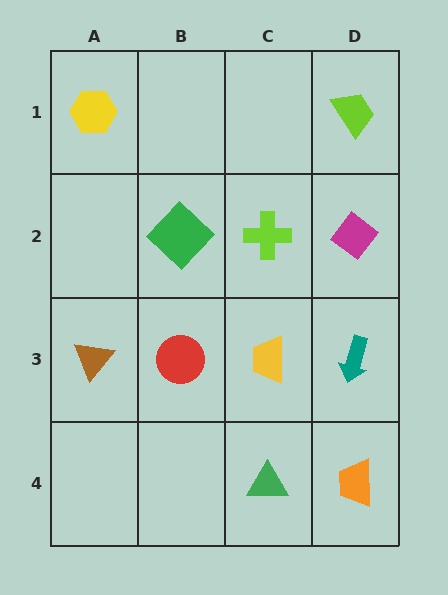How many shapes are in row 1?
2 shapes.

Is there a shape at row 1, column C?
No, that cell is empty.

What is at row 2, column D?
A magenta diamond.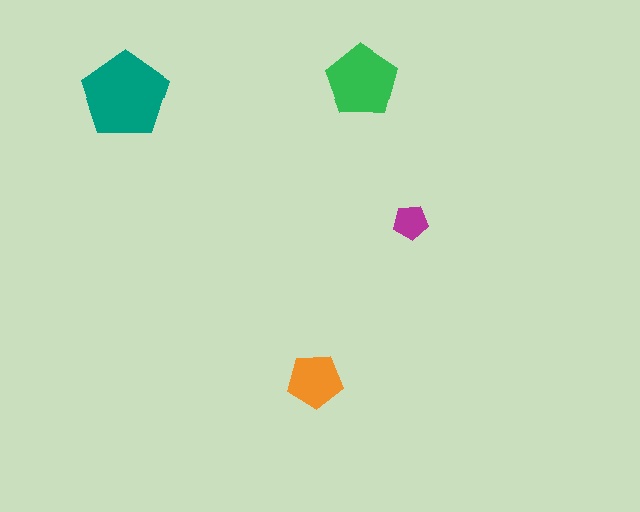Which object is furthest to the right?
The magenta pentagon is rightmost.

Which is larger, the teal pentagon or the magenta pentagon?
The teal one.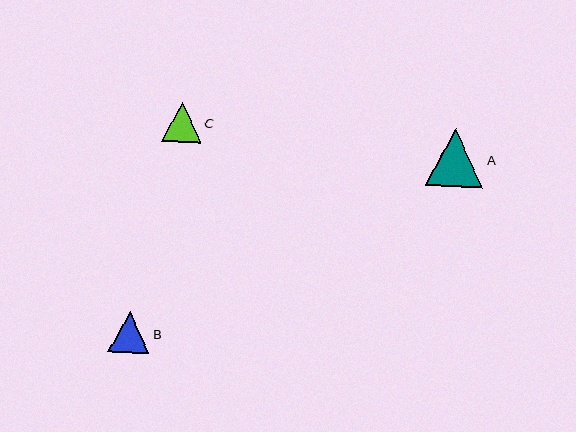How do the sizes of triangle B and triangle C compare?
Triangle B and triangle C are approximately the same size.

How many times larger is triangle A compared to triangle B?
Triangle A is approximately 1.4 times the size of triangle B.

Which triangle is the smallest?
Triangle C is the smallest with a size of approximately 40 pixels.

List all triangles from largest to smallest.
From largest to smallest: A, B, C.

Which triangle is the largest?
Triangle A is the largest with a size of approximately 58 pixels.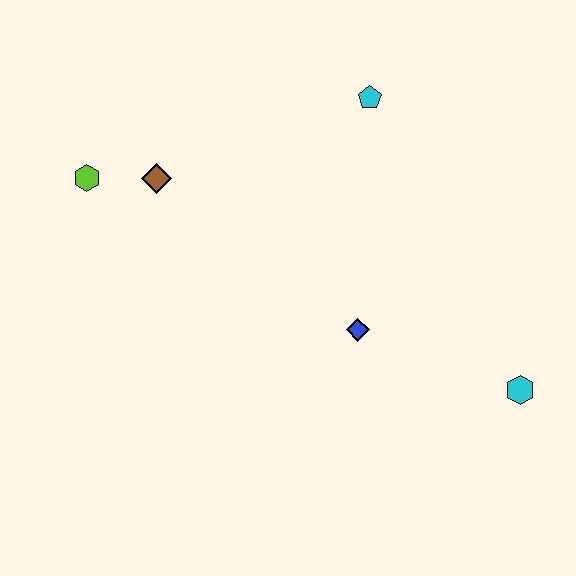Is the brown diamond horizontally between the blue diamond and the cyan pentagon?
No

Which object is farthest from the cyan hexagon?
The lime hexagon is farthest from the cyan hexagon.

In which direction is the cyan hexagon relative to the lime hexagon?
The cyan hexagon is to the right of the lime hexagon.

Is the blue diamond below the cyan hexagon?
No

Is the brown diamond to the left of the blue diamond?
Yes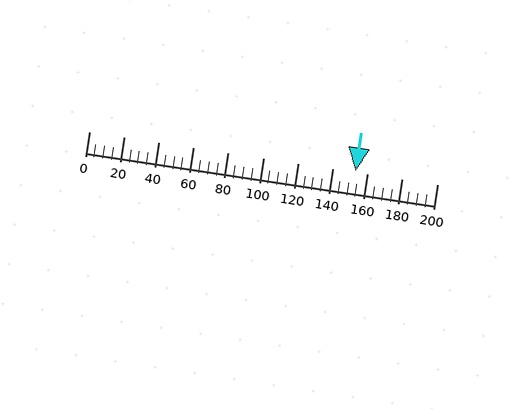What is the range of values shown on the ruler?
The ruler shows values from 0 to 200.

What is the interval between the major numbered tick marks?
The major tick marks are spaced 20 units apart.